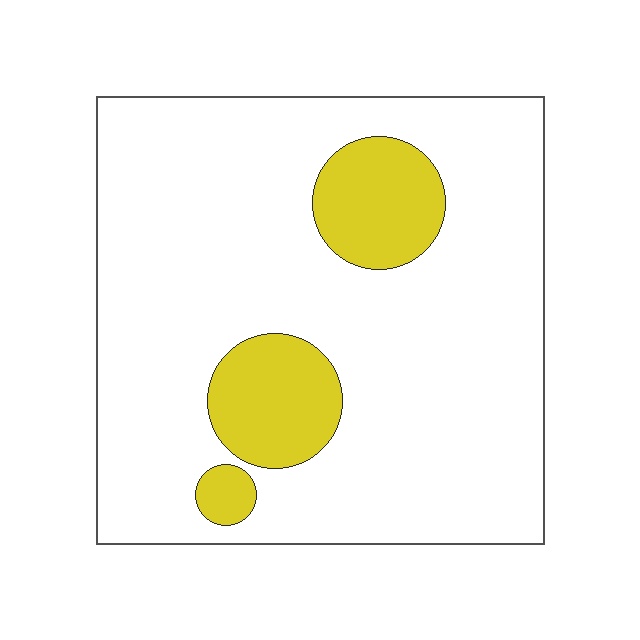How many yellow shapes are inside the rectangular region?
3.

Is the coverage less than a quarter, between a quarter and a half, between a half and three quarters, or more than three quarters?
Less than a quarter.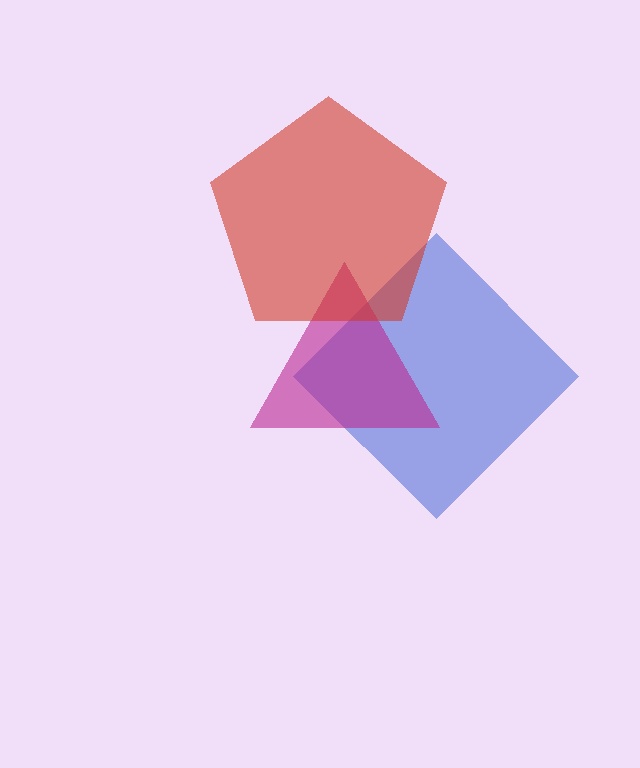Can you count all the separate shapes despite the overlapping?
Yes, there are 3 separate shapes.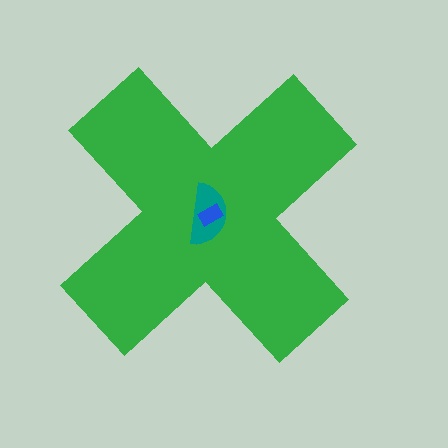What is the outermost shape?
The green cross.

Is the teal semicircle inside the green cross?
Yes.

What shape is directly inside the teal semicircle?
The blue rectangle.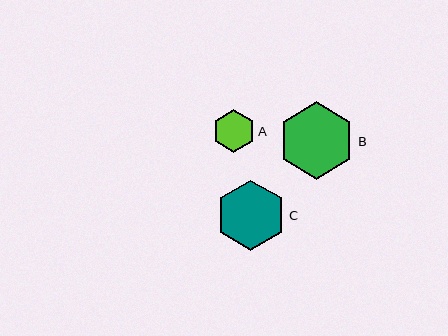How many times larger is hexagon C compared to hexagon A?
Hexagon C is approximately 1.7 times the size of hexagon A.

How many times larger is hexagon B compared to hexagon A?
Hexagon B is approximately 1.8 times the size of hexagon A.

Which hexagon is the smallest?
Hexagon A is the smallest with a size of approximately 42 pixels.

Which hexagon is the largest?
Hexagon B is the largest with a size of approximately 77 pixels.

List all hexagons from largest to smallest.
From largest to smallest: B, C, A.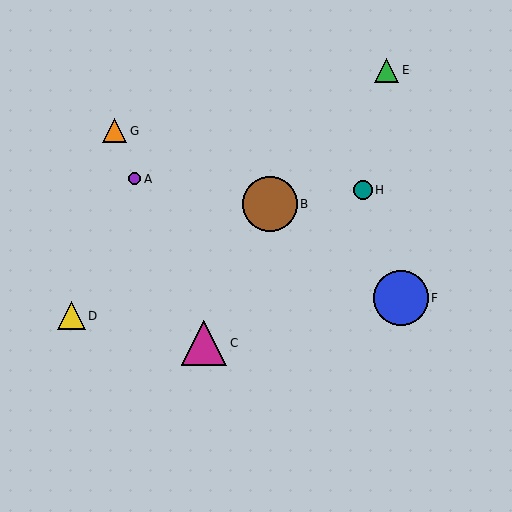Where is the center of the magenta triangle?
The center of the magenta triangle is at (204, 343).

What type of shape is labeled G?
Shape G is an orange triangle.